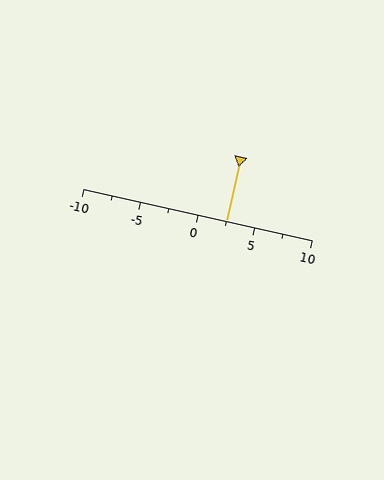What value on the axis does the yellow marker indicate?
The marker indicates approximately 2.5.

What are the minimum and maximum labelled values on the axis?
The axis runs from -10 to 10.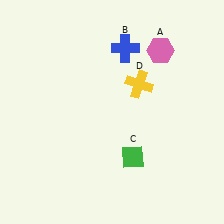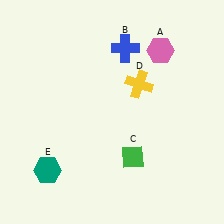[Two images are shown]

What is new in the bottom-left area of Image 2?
A teal hexagon (E) was added in the bottom-left area of Image 2.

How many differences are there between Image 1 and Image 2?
There is 1 difference between the two images.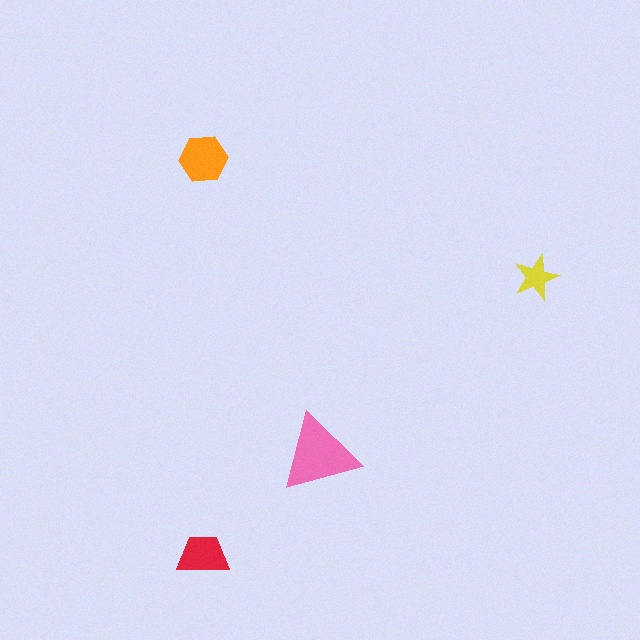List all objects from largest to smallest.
The pink triangle, the orange hexagon, the red trapezoid, the yellow star.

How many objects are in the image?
There are 4 objects in the image.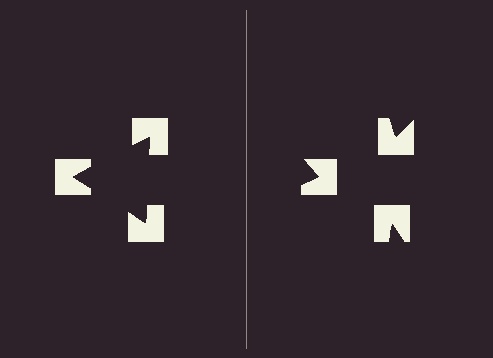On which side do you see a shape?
An illusory triangle appears on the left side. On the right side the wedge cuts are rotated, so no coherent shape forms.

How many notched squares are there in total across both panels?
6 — 3 on each side.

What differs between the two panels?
The notched squares are positioned identically on both sides; only the wedge orientations differ. On the left they align to a triangle; on the right they are misaligned.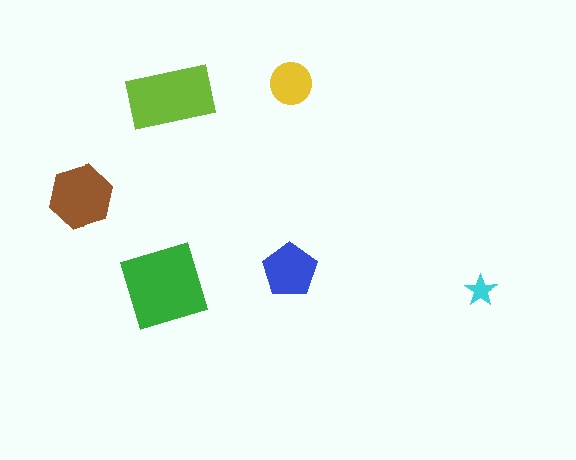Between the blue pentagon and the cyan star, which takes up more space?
The blue pentagon.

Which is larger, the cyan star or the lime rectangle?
The lime rectangle.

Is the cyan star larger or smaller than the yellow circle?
Smaller.